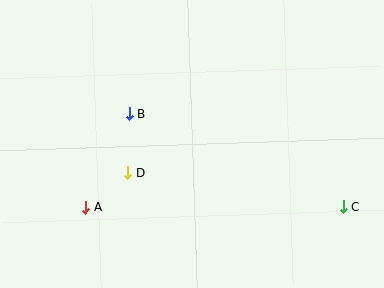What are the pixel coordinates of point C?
Point C is at (344, 207).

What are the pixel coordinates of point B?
Point B is at (129, 114).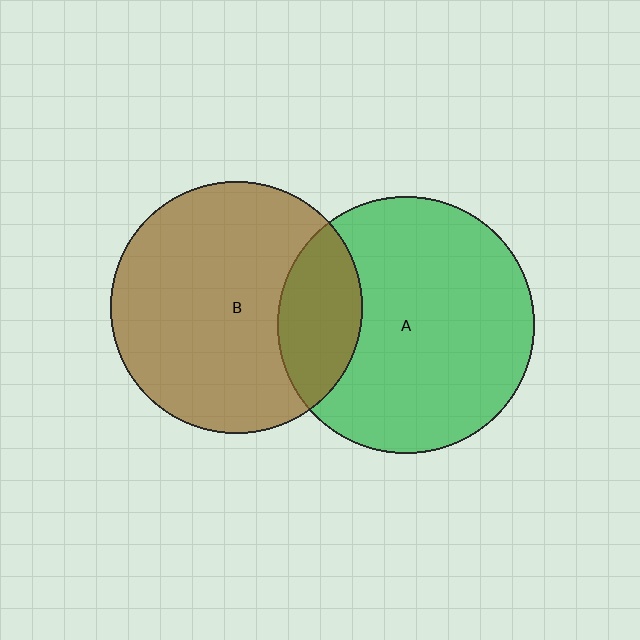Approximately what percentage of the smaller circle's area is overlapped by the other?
Approximately 20%.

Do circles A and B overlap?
Yes.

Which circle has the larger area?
Circle A (green).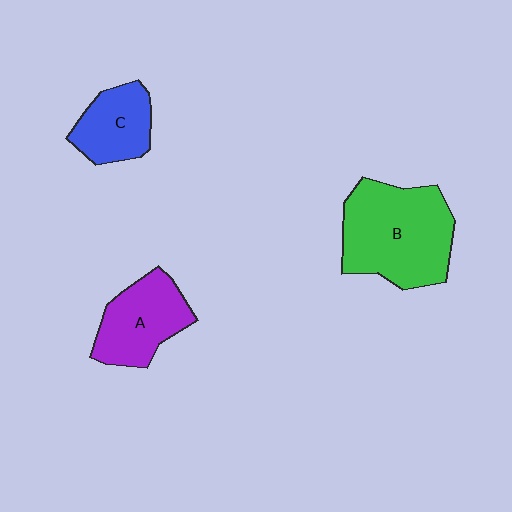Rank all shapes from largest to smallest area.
From largest to smallest: B (green), A (purple), C (blue).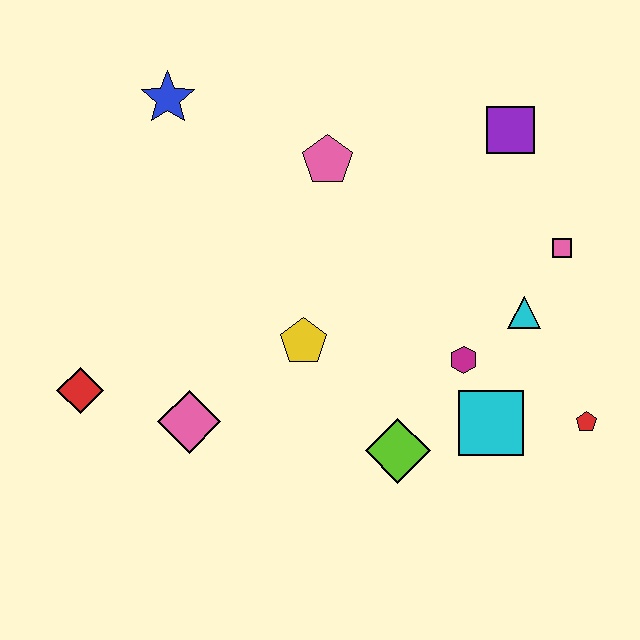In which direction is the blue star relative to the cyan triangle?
The blue star is to the left of the cyan triangle.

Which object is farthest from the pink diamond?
The purple square is farthest from the pink diamond.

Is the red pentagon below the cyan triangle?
Yes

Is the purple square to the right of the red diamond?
Yes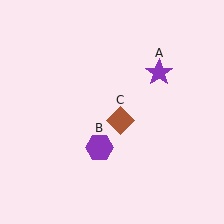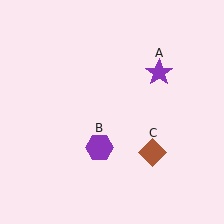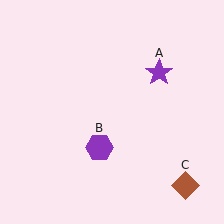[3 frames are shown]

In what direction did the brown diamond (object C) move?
The brown diamond (object C) moved down and to the right.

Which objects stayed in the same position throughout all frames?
Purple star (object A) and purple hexagon (object B) remained stationary.